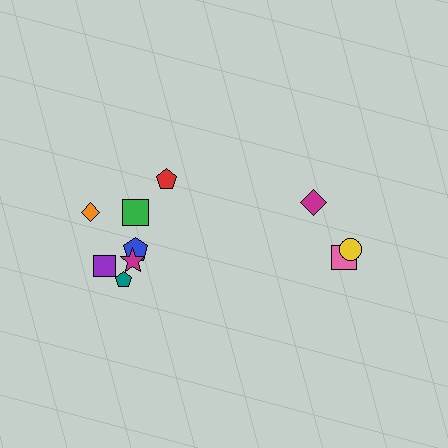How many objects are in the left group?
There are 7 objects.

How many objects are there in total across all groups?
There are 10 objects.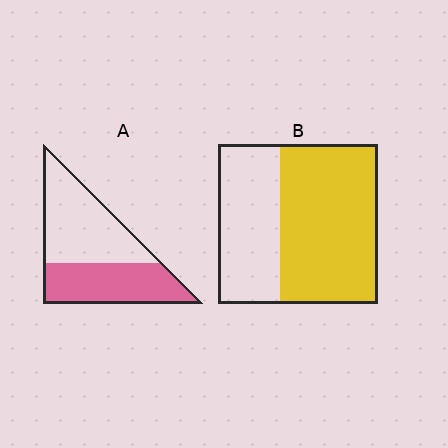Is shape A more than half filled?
No.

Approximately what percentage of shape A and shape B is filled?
A is approximately 45% and B is approximately 60%.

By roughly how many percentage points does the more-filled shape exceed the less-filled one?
By roughly 15 percentage points (B over A).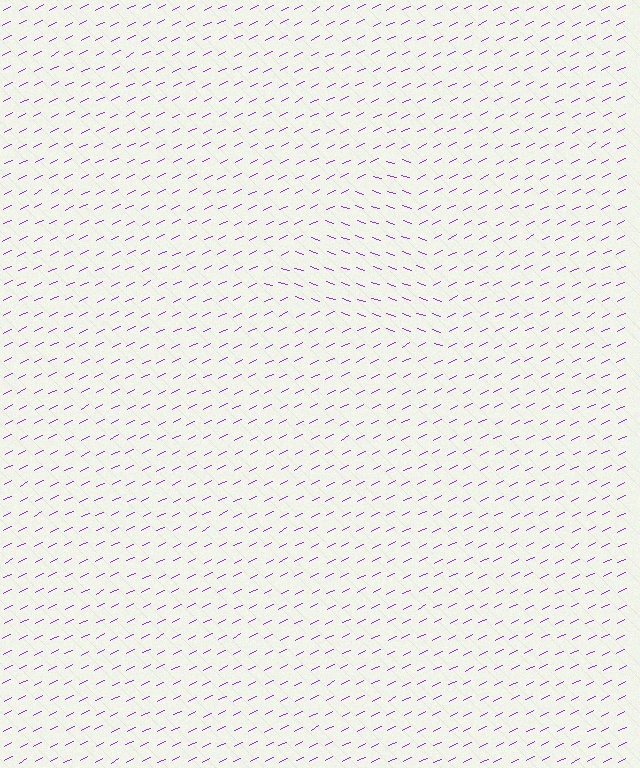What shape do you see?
I see a triangle.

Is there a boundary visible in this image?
Yes, there is a texture boundary formed by a change in line orientation.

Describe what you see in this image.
The image is filled with small purple line segments. A triangle region in the image has lines oriented differently from the surrounding lines, creating a visible texture boundary.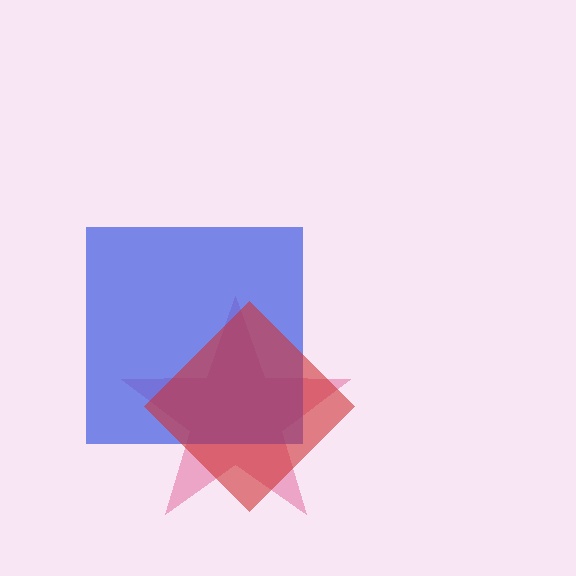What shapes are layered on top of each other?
The layered shapes are: a pink star, a blue square, a red diamond.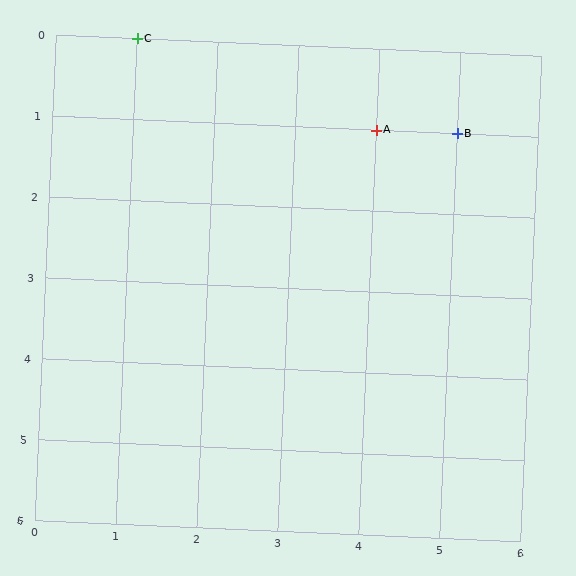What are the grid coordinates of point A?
Point A is at grid coordinates (4, 1).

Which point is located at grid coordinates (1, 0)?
Point C is at (1, 0).